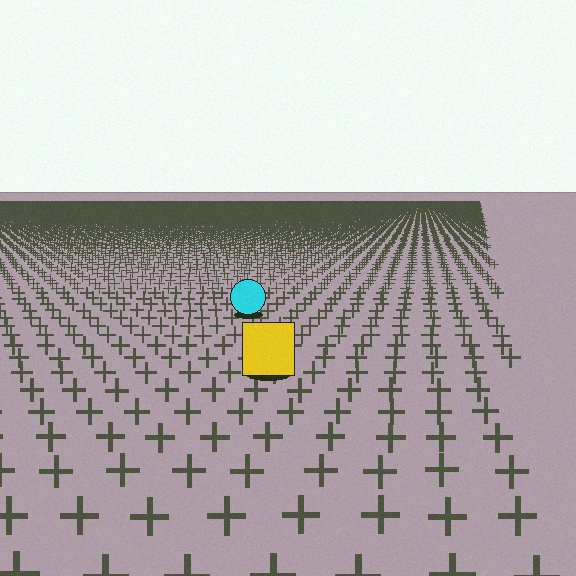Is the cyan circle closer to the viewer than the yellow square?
No. The yellow square is closer — you can tell from the texture gradient: the ground texture is coarser near it.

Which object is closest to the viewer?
The yellow square is closest. The texture marks near it are larger and more spread out.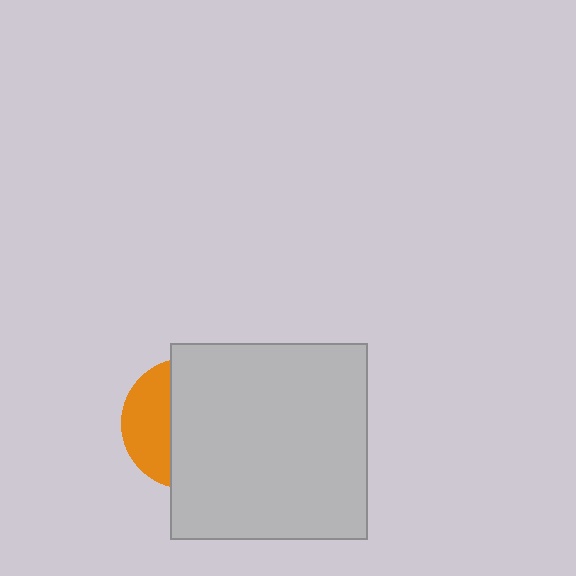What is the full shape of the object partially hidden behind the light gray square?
The partially hidden object is an orange circle.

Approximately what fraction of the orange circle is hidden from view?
Roughly 66% of the orange circle is hidden behind the light gray square.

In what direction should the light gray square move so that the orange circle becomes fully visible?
The light gray square should move right. That is the shortest direction to clear the overlap and leave the orange circle fully visible.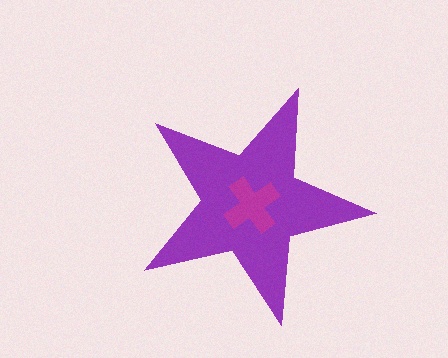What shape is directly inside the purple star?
The magenta cross.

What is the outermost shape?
The purple star.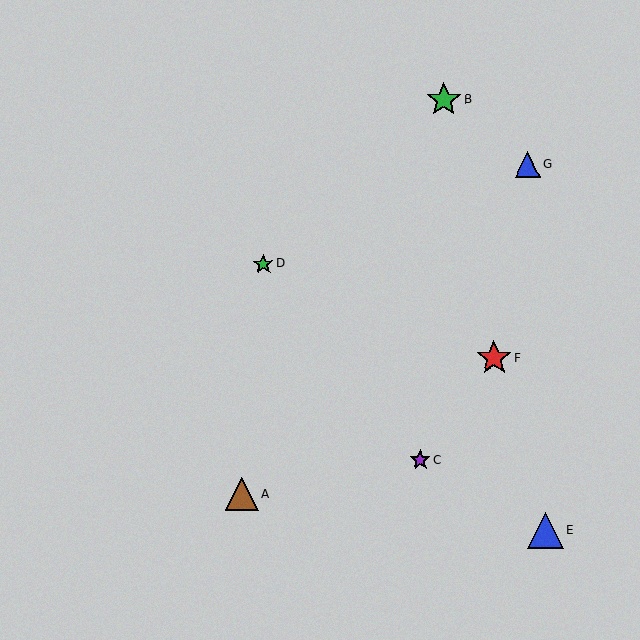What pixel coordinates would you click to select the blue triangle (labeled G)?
Click at (528, 164) to select the blue triangle G.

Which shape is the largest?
The blue triangle (labeled E) is the largest.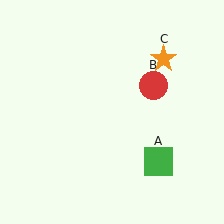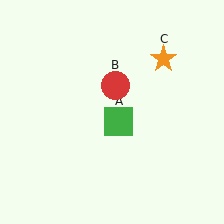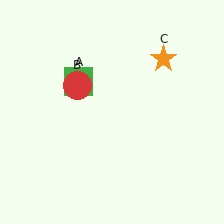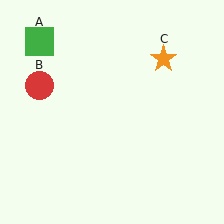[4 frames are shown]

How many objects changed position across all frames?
2 objects changed position: green square (object A), red circle (object B).